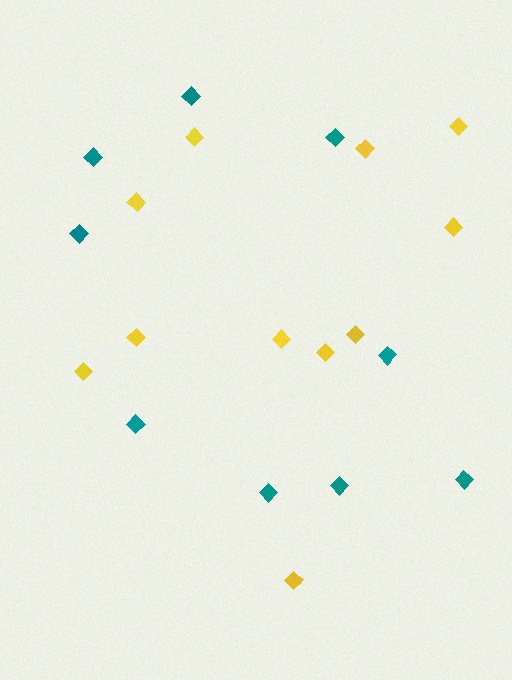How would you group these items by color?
There are 2 groups: one group of teal diamonds (9) and one group of yellow diamonds (11).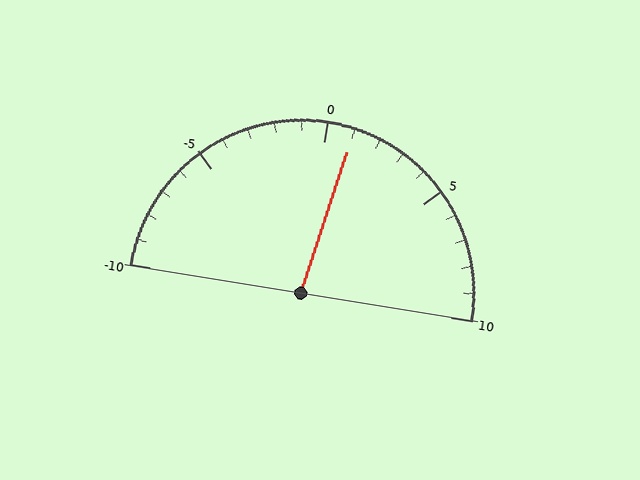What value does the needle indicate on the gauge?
The needle indicates approximately 1.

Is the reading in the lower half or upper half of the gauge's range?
The reading is in the upper half of the range (-10 to 10).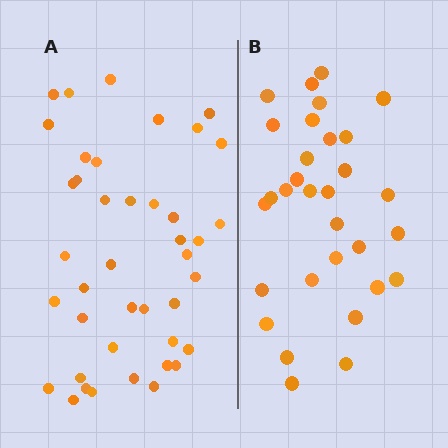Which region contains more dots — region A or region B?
Region A (the left region) has more dots.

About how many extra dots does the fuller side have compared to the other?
Region A has roughly 10 or so more dots than region B.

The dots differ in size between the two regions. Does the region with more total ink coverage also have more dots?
No. Region B has more total ink coverage because its dots are larger, but region A actually contains more individual dots. Total area can be misleading — the number of items is what matters here.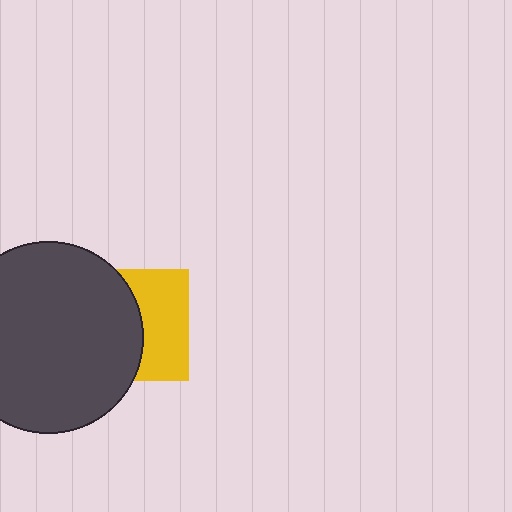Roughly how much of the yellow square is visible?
About half of it is visible (roughly 47%).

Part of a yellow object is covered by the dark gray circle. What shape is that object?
It is a square.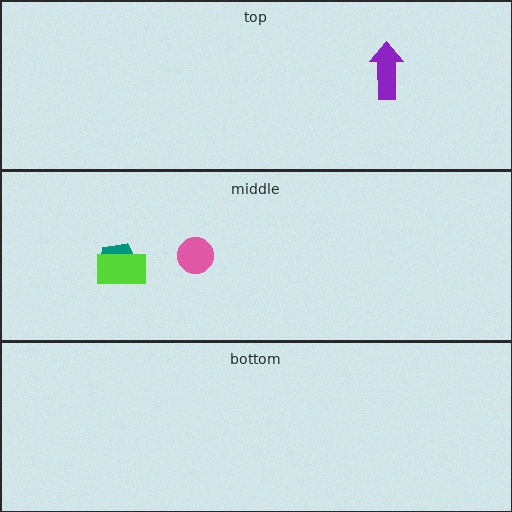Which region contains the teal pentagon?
The middle region.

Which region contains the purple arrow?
The top region.